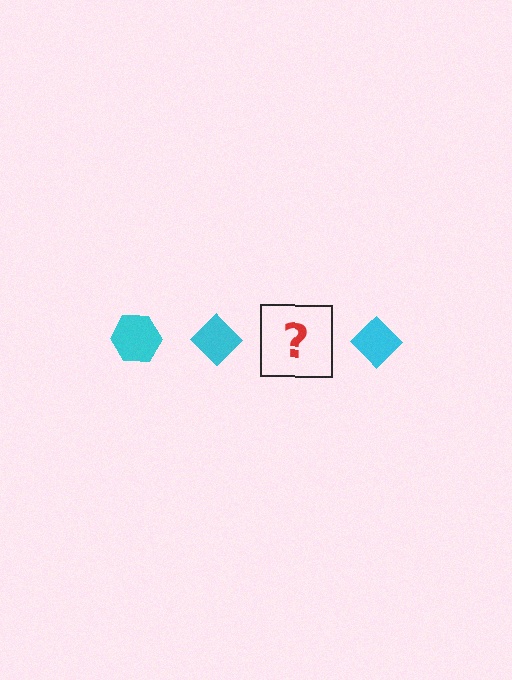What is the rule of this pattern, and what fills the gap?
The rule is that the pattern cycles through hexagon, diamond shapes in cyan. The gap should be filled with a cyan hexagon.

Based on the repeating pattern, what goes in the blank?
The blank should be a cyan hexagon.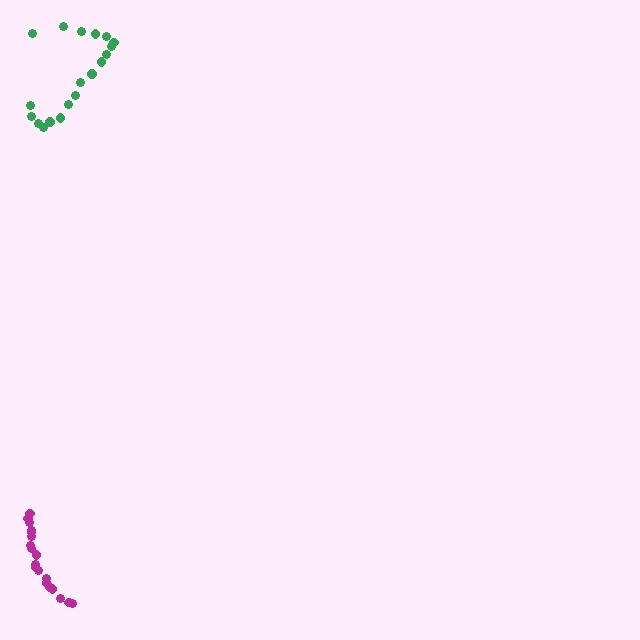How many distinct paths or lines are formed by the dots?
There are 2 distinct paths.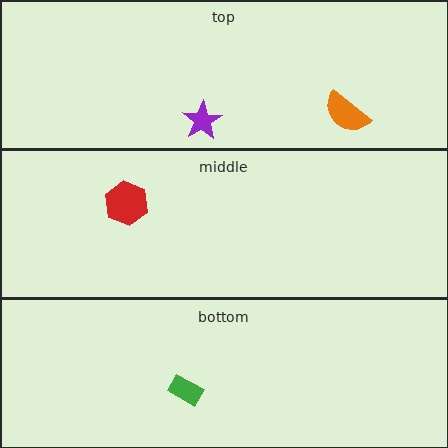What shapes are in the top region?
The purple star, the orange semicircle.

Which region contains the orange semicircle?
The top region.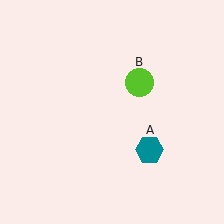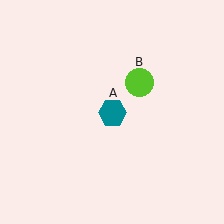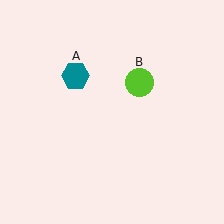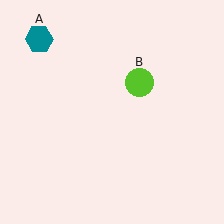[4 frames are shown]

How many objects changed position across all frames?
1 object changed position: teal hexagon (object A).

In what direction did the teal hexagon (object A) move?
The teal hexagon (object A) moved up and to the left.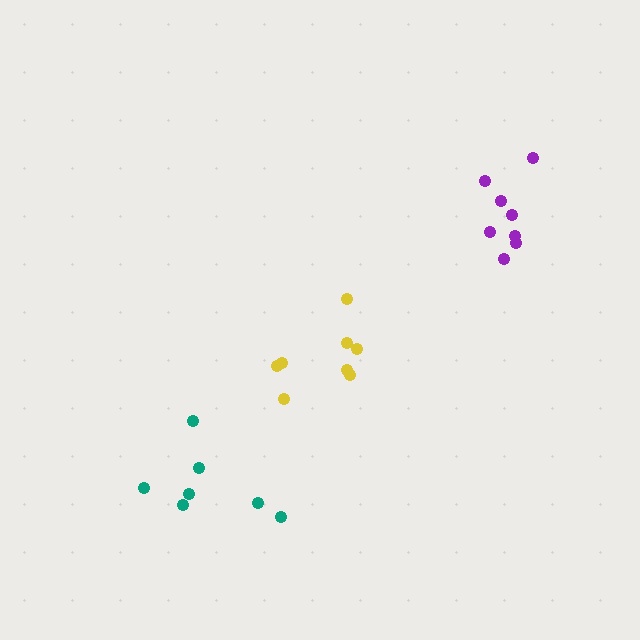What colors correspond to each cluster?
The clusters are colored: teal, yellow, purple.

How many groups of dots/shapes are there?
There are 3 groups.